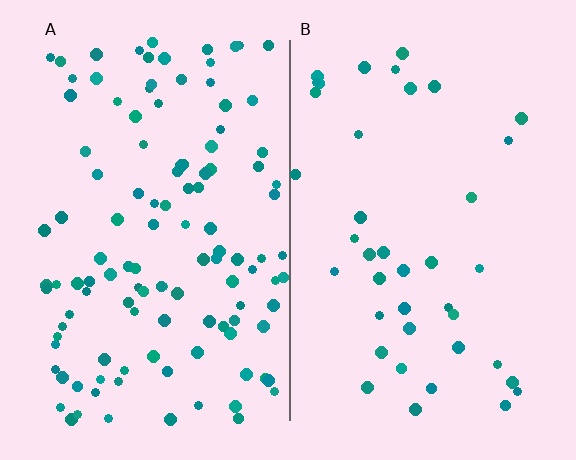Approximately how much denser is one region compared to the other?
Approximately 2.9× — region A over region B.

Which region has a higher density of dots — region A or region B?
A (the left).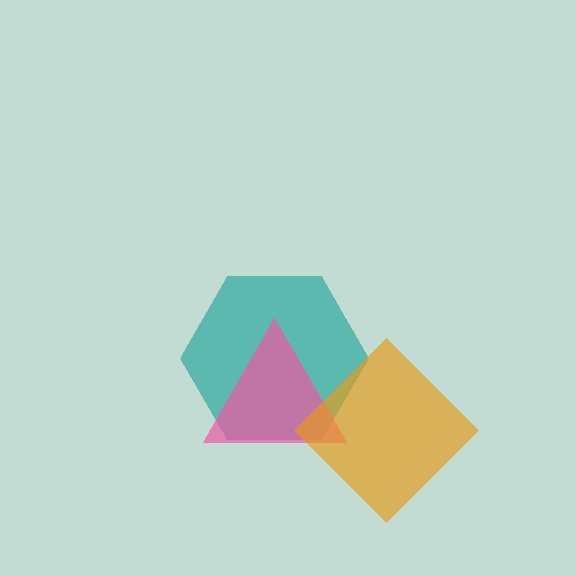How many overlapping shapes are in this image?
There are 3 overlapping shapes in the image.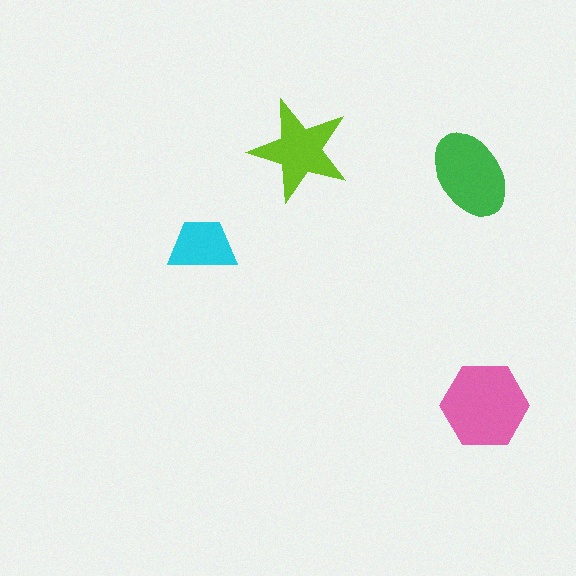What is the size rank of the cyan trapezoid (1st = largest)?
4th.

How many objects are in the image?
There are 4 objects in the image.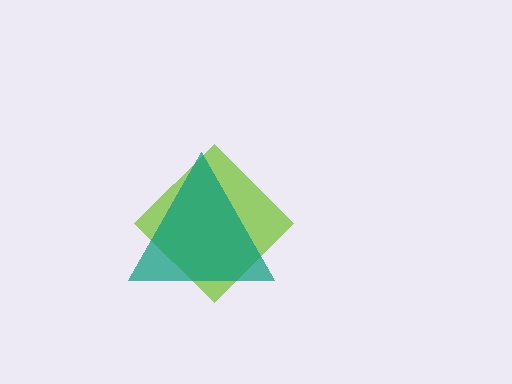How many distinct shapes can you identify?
There are 2 distinct shapes: a lime diamond, a teal triangle.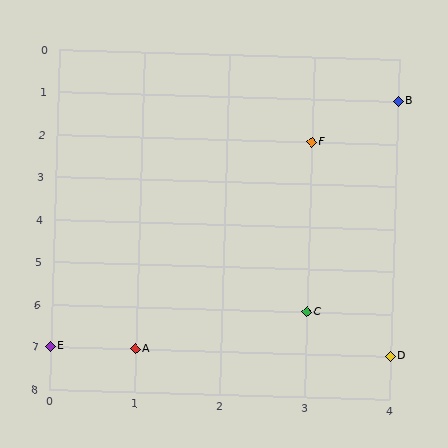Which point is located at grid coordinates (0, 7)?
Point E is at (0, 7).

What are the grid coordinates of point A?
Point A is at grid coordinates (1, 7).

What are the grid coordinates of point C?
Point C is at grid coordinates (3, 6).